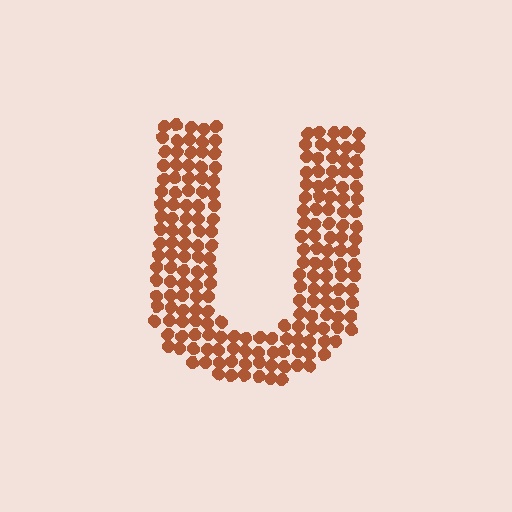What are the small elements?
The small elements are circles.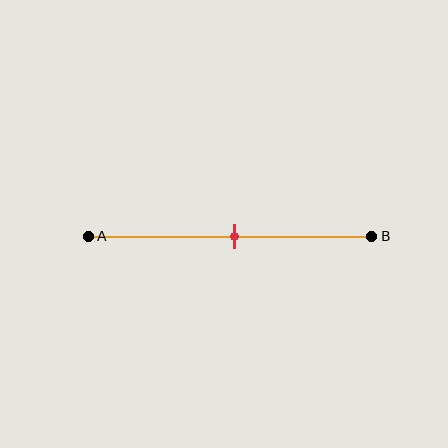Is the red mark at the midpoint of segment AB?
Yes, the mark is approximately at the midpoint.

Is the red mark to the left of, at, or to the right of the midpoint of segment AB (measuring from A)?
The red mark is approximately at the midpoint of segment AB.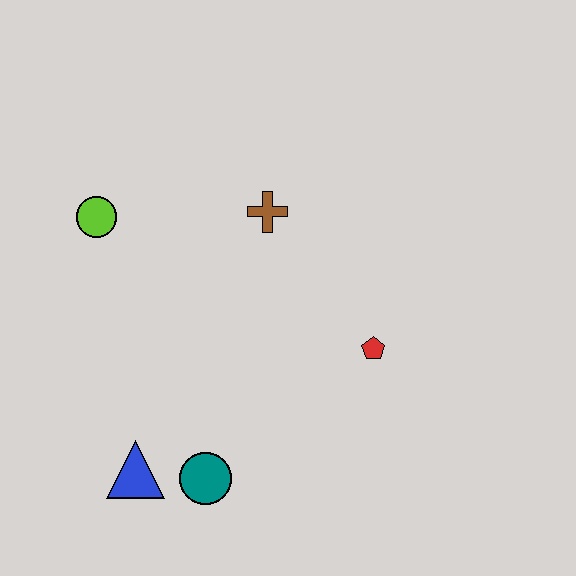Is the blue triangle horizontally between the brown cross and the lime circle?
Yes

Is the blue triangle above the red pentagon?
No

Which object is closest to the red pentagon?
The brown cross is closest to the red pentagon.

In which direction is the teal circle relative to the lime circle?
The teal circle is below the lime circle.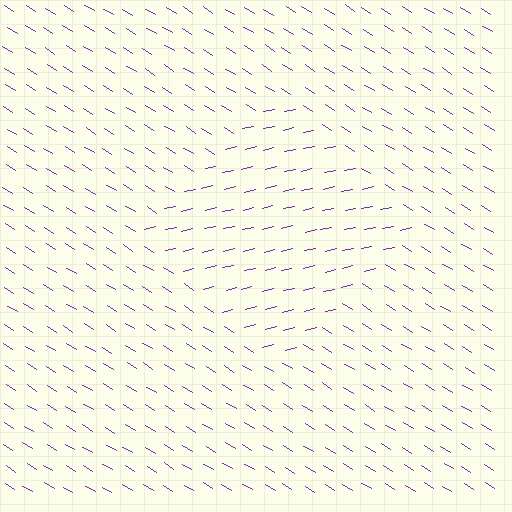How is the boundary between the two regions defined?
The boundary is defined purely by a change in line orientation (approximately 45 degrees difference). All lines are the same color and thickness.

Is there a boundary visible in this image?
Yes, there is a texture boundary formed by a change in line orientation.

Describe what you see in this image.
The image is filled with small purple line segments. A diamond region in the image has lines oriented differently from the surrounding lines, creating a visible texture boundary.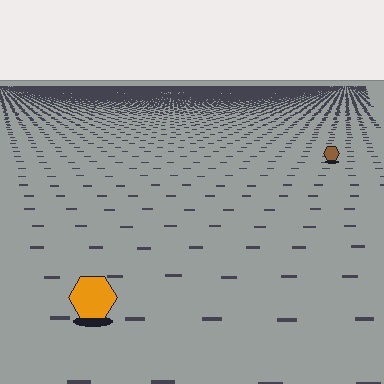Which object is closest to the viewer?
The orange hexagon is closest. The texture marks near it are larger and more spread out.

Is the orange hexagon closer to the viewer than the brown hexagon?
Yes. The orange hexagon is closer — you can tell from the texture gradient: the ground texture is coarser near it.